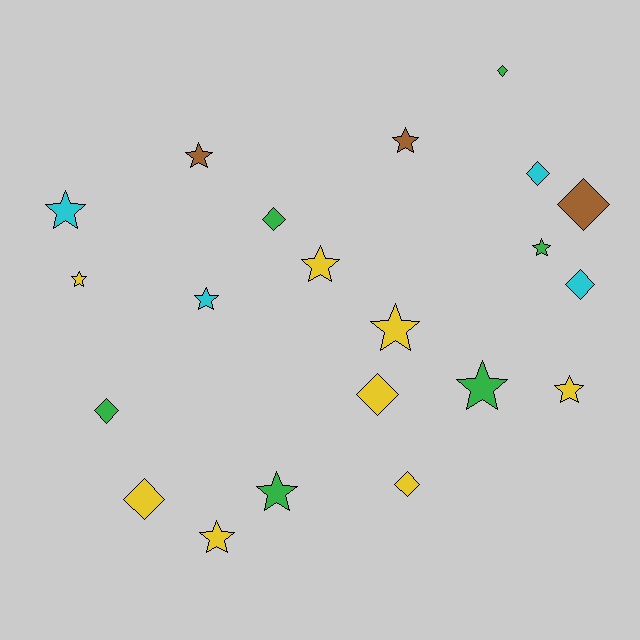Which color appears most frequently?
Yellow, with 8 objects.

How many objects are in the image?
There are 21 objects.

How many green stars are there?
There are 3 green stars.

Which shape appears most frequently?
Star, with 12 objects.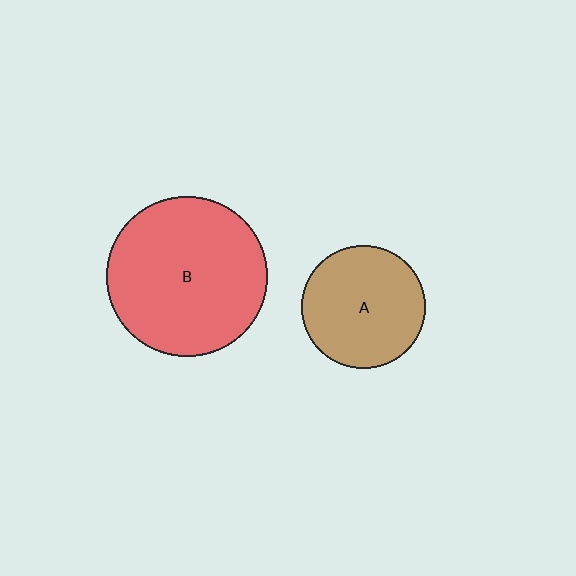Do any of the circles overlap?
No, none of the circles overlap.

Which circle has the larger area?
Circle B (red).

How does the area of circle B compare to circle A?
Approximately 1.7 times.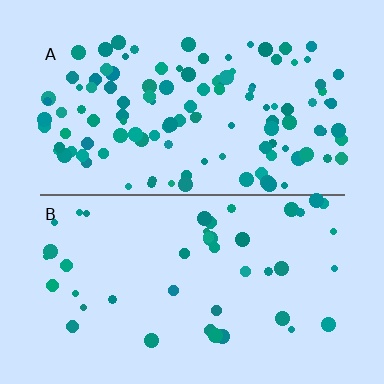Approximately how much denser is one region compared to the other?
Approximately 2.7× — region A over region B.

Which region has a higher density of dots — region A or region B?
A (the top).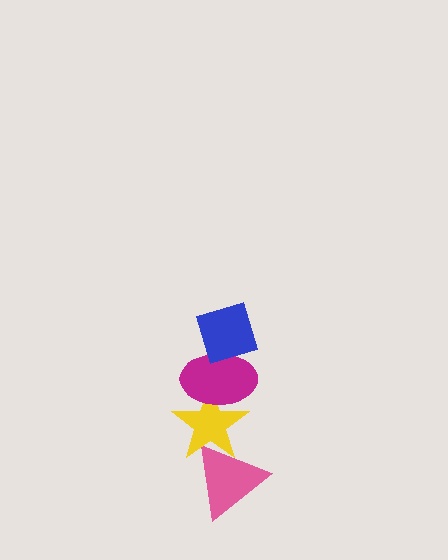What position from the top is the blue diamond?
The blue diamond is 1st from the top.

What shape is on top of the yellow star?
The magenta ellipse is on top of the yellow star.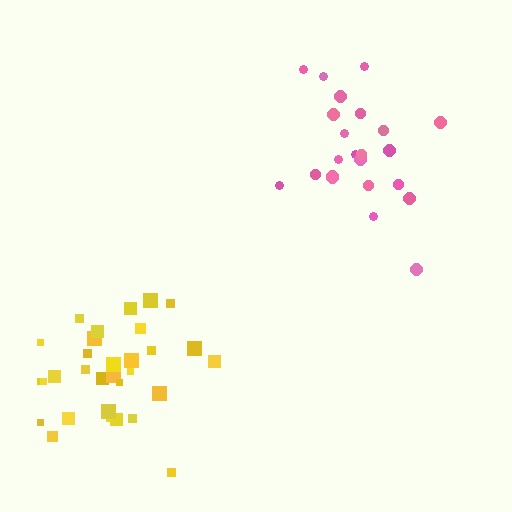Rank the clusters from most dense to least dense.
yellow, pink.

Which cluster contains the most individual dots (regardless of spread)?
Yellow (31).